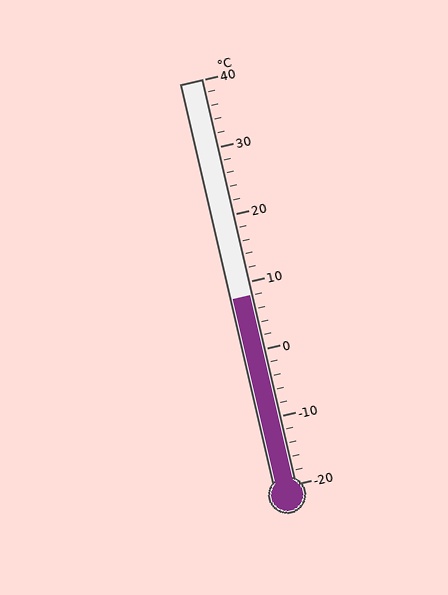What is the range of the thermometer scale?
The thermometer scale ranges from -20°C to 40°C.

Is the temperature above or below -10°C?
The temperature is above -10°C.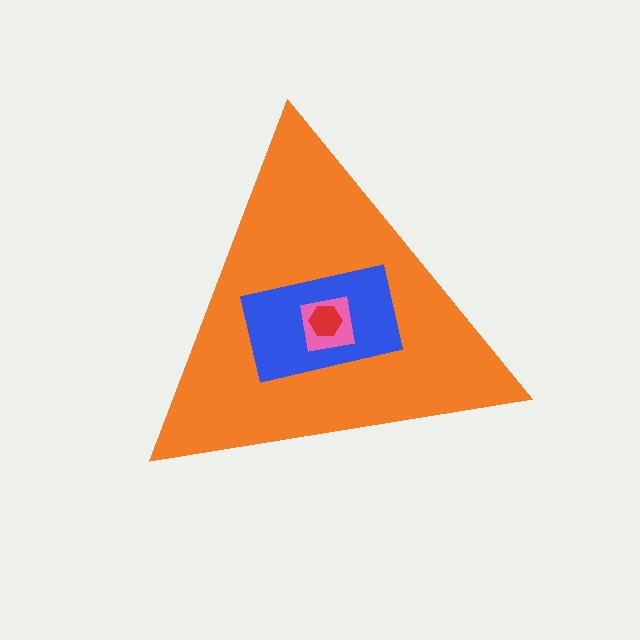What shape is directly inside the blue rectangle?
The pink square.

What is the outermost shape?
The orange triangle.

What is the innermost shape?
The red hexagon.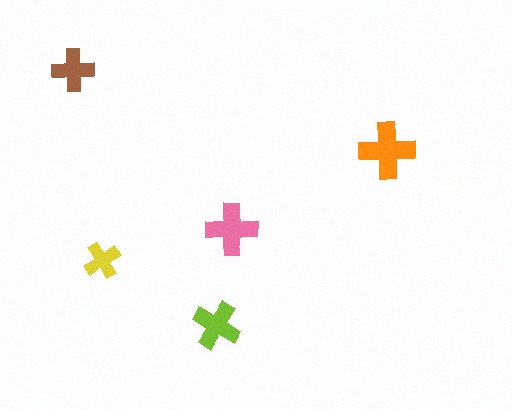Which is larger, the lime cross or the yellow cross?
The lime one.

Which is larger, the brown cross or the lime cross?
The lime one.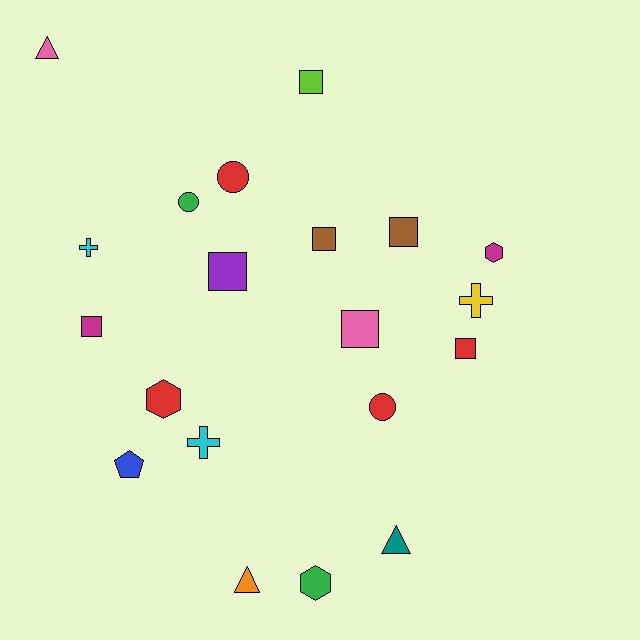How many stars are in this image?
There are no stars.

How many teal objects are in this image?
There is 1 teal object.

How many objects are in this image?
There are 20 objects.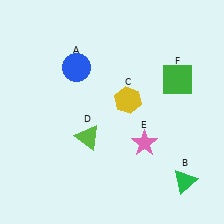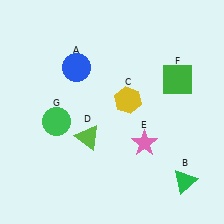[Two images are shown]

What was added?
A green circle (G) was added in Image 2.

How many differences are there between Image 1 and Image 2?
There is 1 difference between the two images.